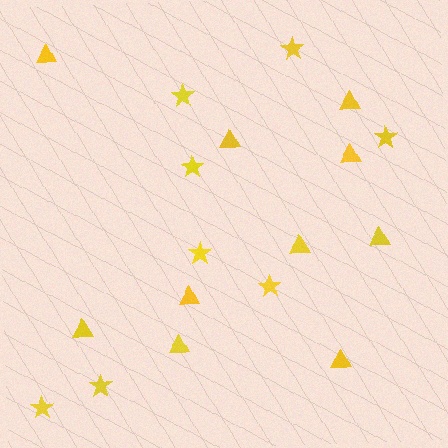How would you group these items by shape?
There are 2 groups: one group of triangles (10) and one group of stars (8).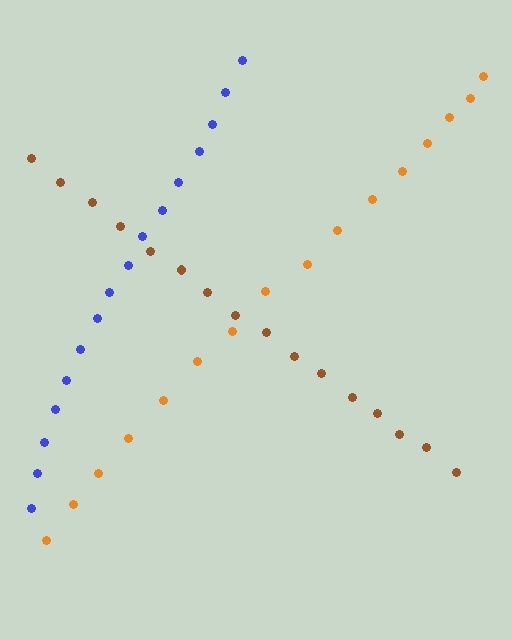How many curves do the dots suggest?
There are 3 distinct paths.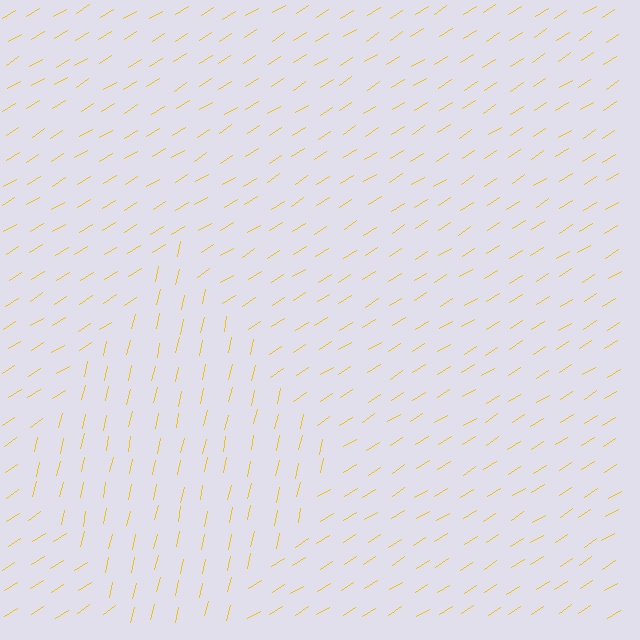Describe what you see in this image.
The image is filled with small yellow line segments. A diamond region in the image has lines oriented differently from the surrounding lines, creating a visible texture boundary.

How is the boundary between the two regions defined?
The boundary is defined purely by a change in line orientation (approximately 45 degrees difference). All lines are the same color and thickness.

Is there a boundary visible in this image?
Yes, there is a texture boundary formed by a change in line orientation.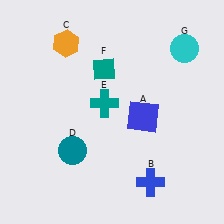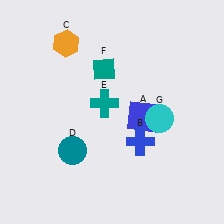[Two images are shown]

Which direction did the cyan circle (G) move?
The cyan circle (G) moved down.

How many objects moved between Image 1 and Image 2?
2 objects moved between the two images.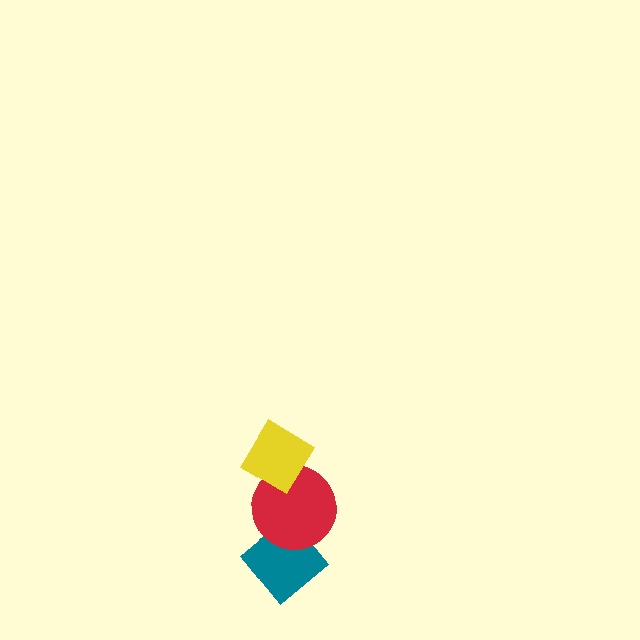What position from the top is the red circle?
The red circle is 2nd from the top.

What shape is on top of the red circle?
The yellow diamond is on top of the red circle.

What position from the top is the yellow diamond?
The yellow diamond is 1st from the top.